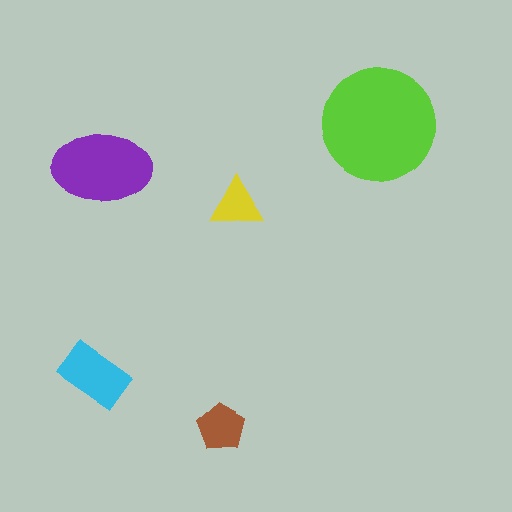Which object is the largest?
The lime circle.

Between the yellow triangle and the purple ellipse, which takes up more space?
The purple ellipse.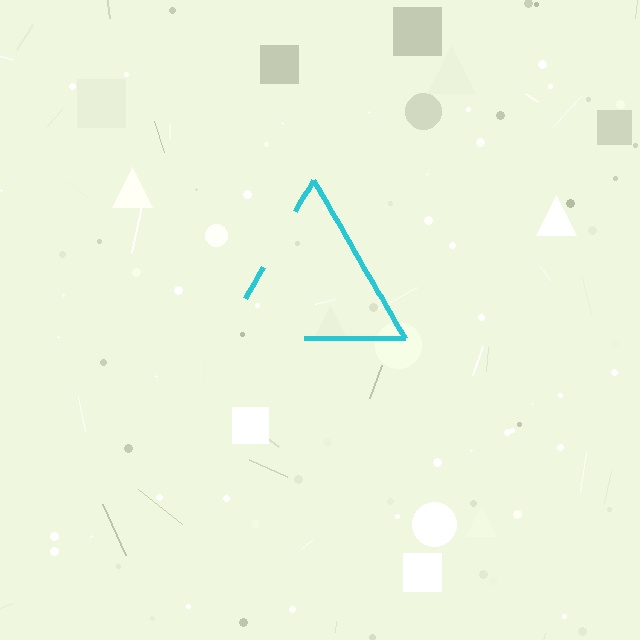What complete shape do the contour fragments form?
The contour fragments form a triangle.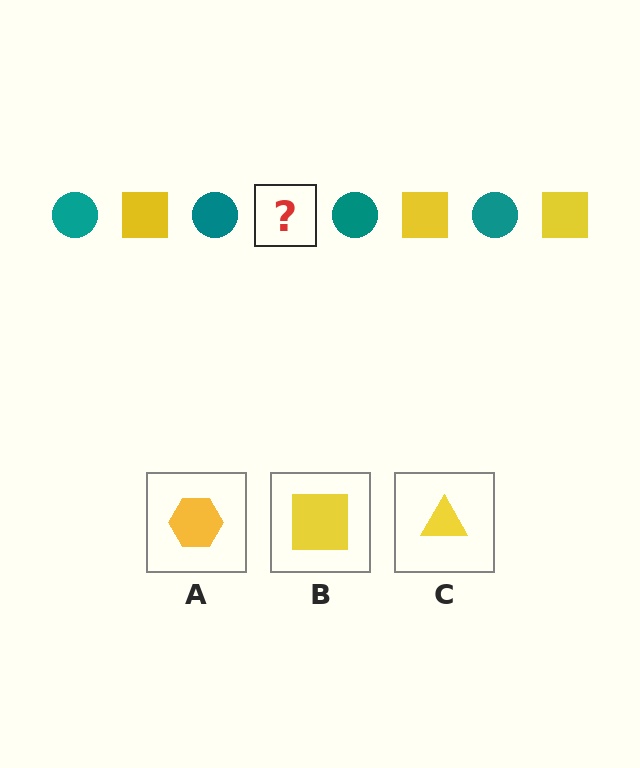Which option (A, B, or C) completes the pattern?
B.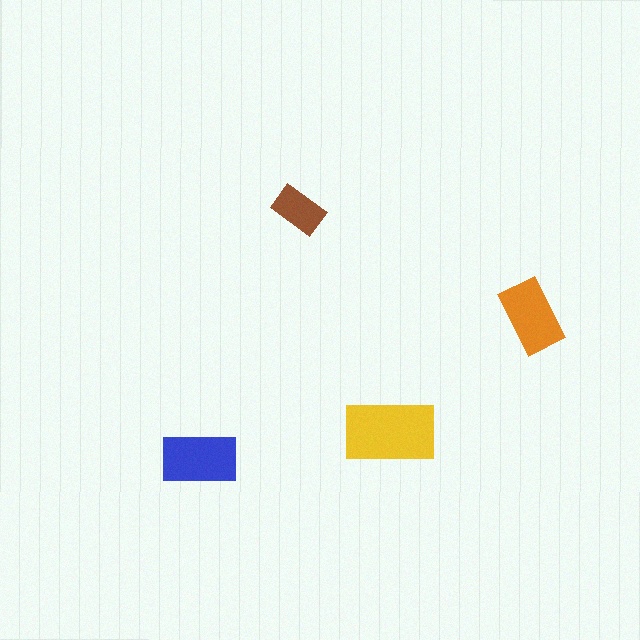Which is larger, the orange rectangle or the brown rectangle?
The orange one.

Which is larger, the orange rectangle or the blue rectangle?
The blue one.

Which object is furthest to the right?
The orange rectangle is rightmost.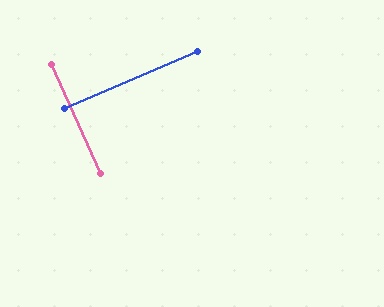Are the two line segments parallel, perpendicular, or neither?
Perpendicular — they meet at approximately 89°.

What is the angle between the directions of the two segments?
Approximately 89 degrees.